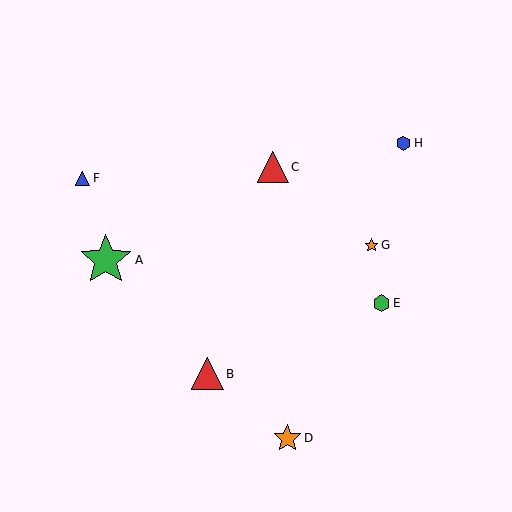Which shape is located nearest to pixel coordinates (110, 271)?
The green star (labeled A) at (106, 260) is nearest to that location.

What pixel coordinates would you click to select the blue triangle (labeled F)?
Click at (83, 178) to select the blue triangle F.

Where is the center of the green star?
The center of the green star is at (106, 260).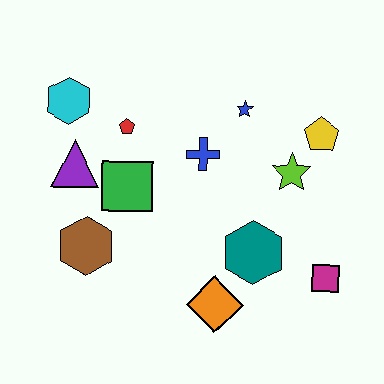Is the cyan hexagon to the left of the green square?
Yes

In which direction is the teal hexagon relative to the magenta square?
The teal hexagon is to the left of the magenta square.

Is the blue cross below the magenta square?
No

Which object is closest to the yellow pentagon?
The lime star is closest to the yellow pentagon.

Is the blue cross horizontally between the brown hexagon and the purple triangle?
No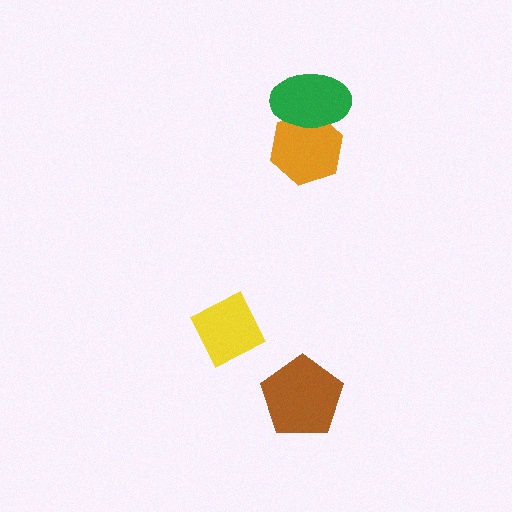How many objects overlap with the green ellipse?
1 object overlaps with the green ellipse.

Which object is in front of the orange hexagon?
The green ellipse is in front of the orange hexagon.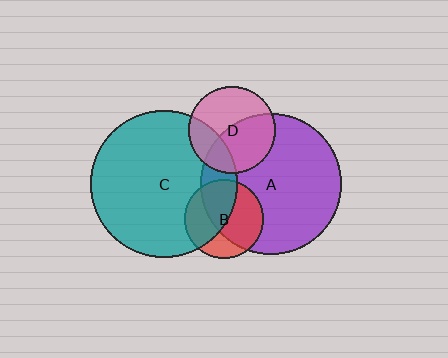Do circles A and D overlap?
Yes.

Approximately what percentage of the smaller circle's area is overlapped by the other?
Approximately 50%.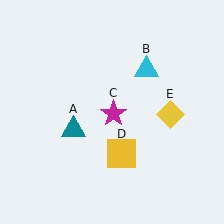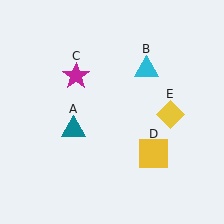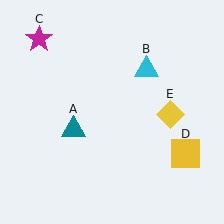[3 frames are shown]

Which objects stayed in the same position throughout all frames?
Teal triangle (object A) and cyan triangle (object B) and yellow diamond (object E) remained stationary.